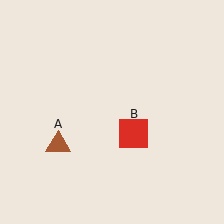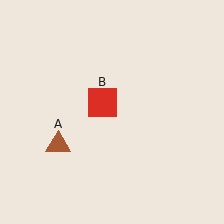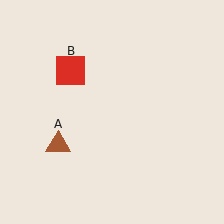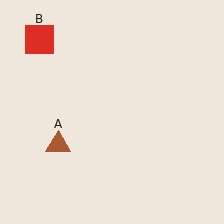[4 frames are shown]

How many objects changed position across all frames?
1 object changed position: red square (object B).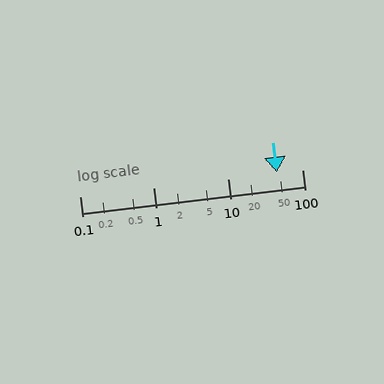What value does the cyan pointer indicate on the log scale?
The pointer indicates approximately 45.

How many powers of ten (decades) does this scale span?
The scale spans 3 decades, from 0.1 to 100.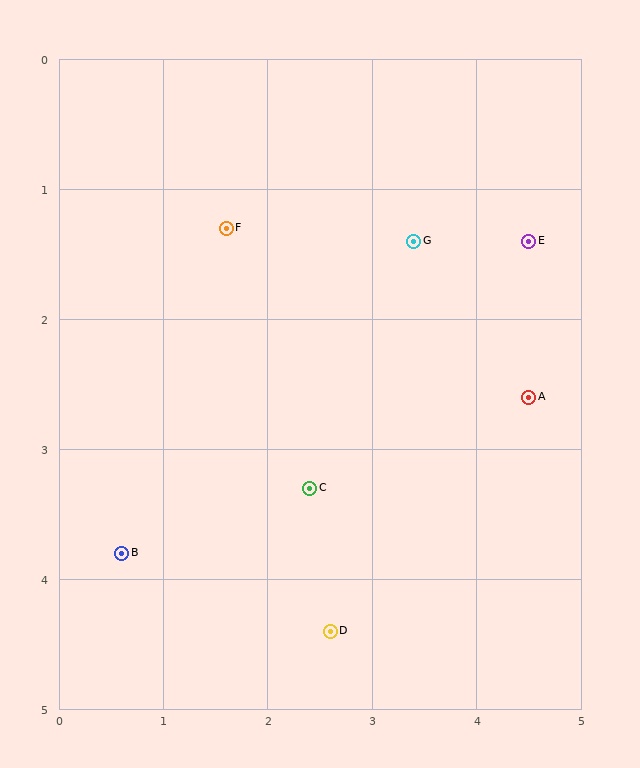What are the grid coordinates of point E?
Point E is at approximately (4.5, 1.4).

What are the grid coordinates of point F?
Point F is at approximately (1.6, 1.3).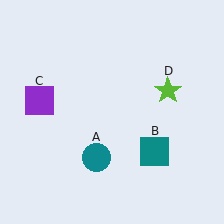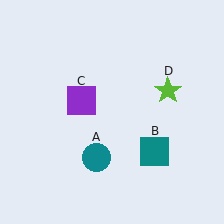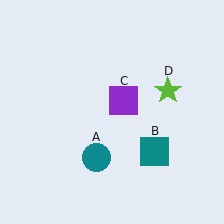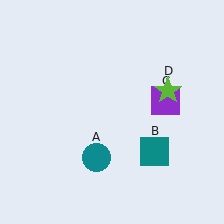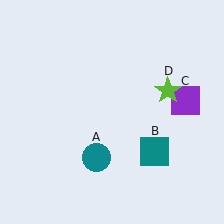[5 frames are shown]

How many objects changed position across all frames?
1 object changed position: purple square (object C).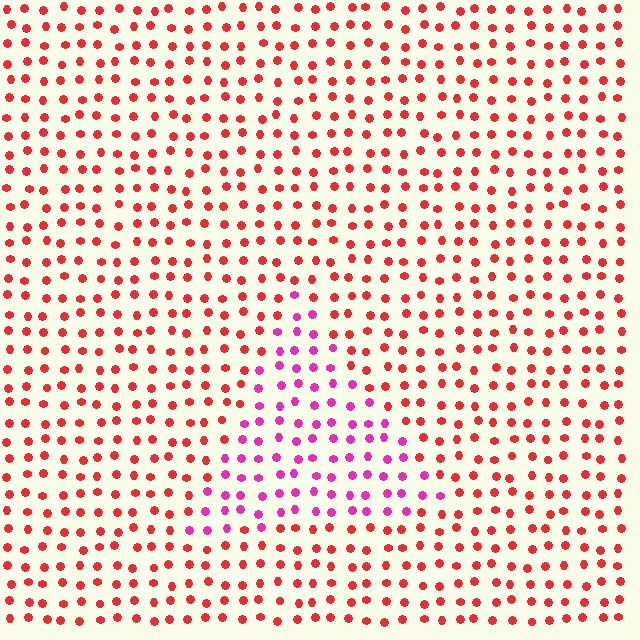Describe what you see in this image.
The image is filled with small red elements in a uniform arrangement. A triangle-shaped region is visible where the elements are tinted to a slightly different hue, forming a subtle color boundary.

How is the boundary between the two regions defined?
The boundary is defined purely by a slight shift in hue (about 41 degrees). Spacing, size, and orientation are identical on both sides.